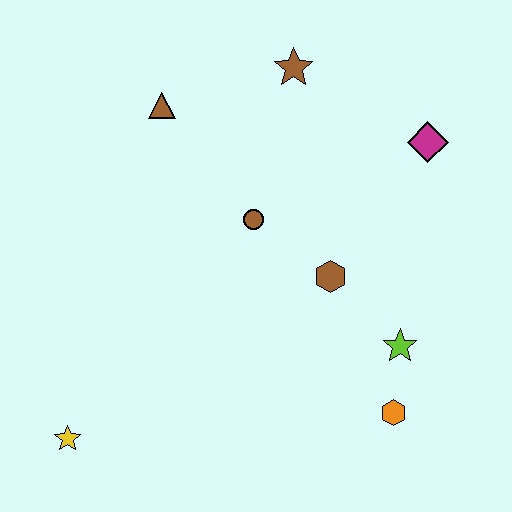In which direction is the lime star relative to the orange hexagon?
The lime star is above the orange hexagon.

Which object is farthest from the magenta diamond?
The yellow star is farthest from the magenta diamond.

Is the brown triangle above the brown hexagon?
Yes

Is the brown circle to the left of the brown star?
Yes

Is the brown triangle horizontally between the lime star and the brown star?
No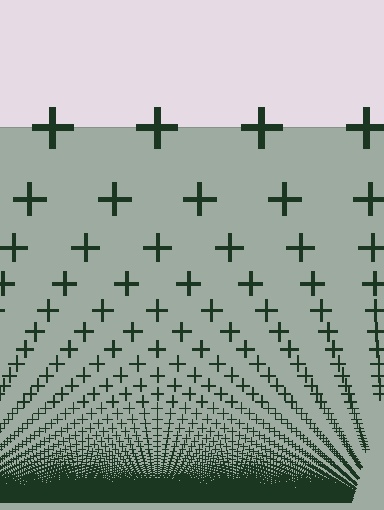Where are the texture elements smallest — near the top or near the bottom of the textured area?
Near the bottom.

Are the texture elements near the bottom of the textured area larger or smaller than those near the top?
Smaller. The gradient is inverted — elements near the bottom are smaller and denser.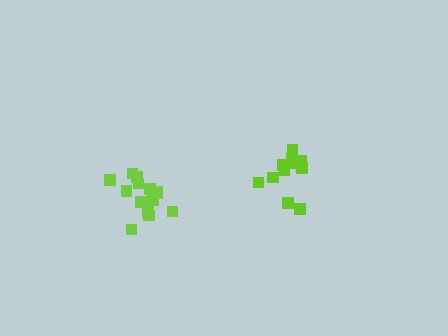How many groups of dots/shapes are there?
There are 2 groups.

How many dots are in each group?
Group 1: 14 dots, Group 2: 11 dots (25 total).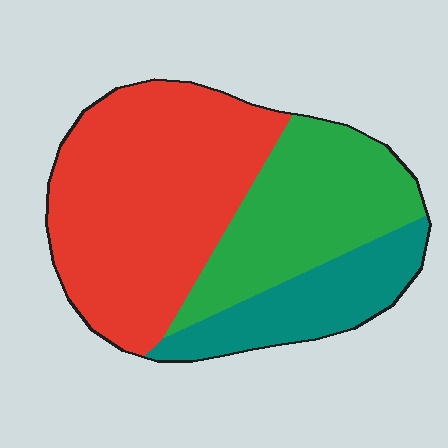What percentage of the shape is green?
Green covers 30% of the shape.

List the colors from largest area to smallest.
From largest to smallest: red, green, teal.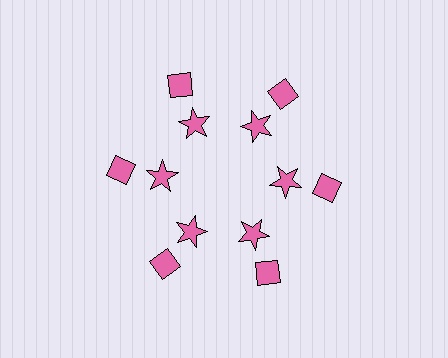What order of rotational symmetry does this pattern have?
This pattern has 6-fold rotational symmetry.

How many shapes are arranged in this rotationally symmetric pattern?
There are 12 shapes, arranged in 6 groups of 2.